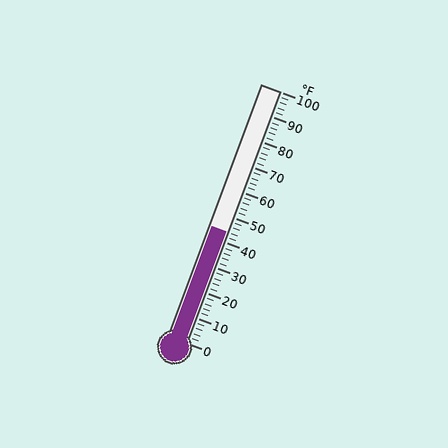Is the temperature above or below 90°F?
The temperature is below 90°F.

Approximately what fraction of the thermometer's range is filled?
The thermometer is filled to approximately 45% of its range.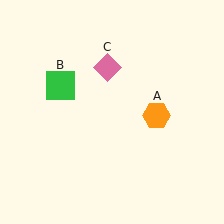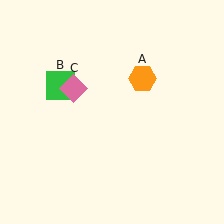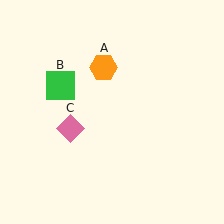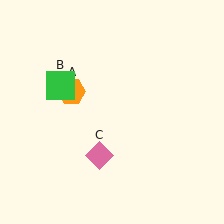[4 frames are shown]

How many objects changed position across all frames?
2 objects changed position: orange hexagon (object A), pink diamond (object C).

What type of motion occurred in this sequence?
The orange hexagon (object A), pink diamond (object C) rotated counterclockwise around the center of the scene.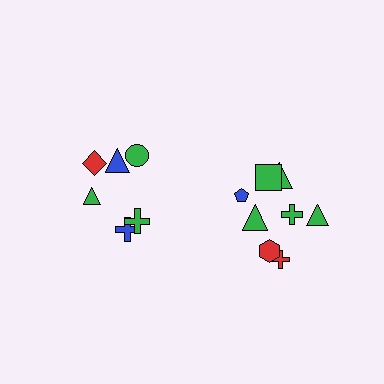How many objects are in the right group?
There are 8 objects.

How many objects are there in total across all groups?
There are 14 objects.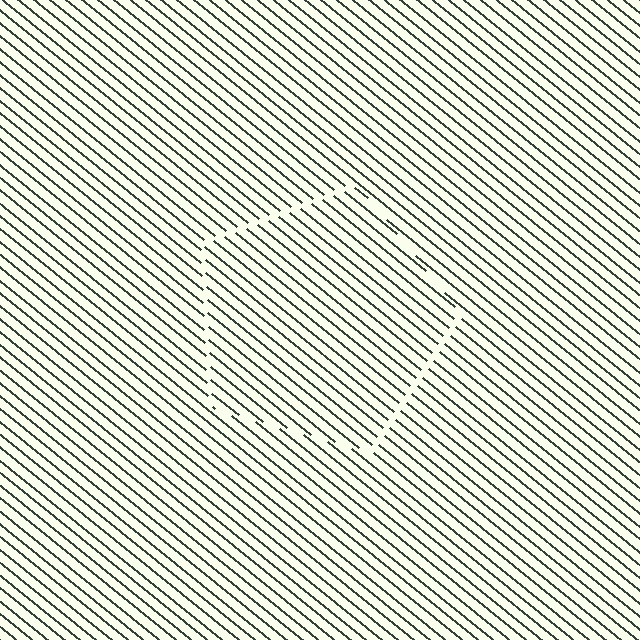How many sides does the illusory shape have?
5 sides — the line-ends trace a pentagon.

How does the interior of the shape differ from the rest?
The interior of the shape contains the same grating, shifted by half a period — the contour is defined by the phase discontinuity where line-ends from the inner and outer gratings abut.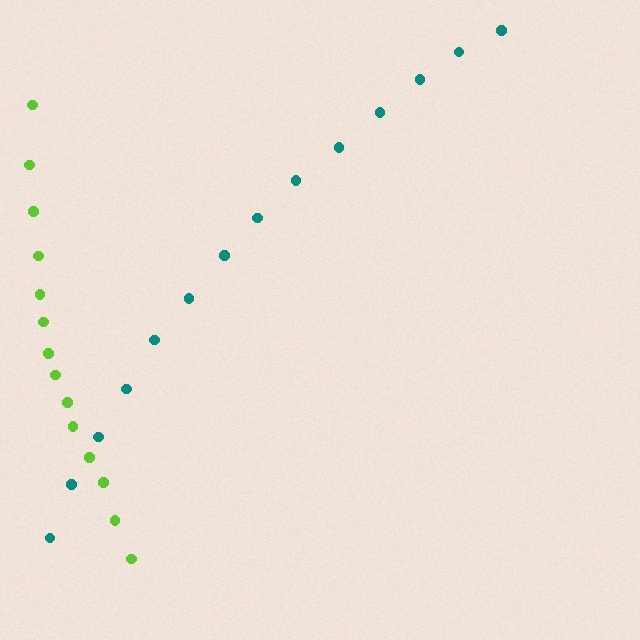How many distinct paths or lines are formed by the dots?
There are 2 distinct paths.